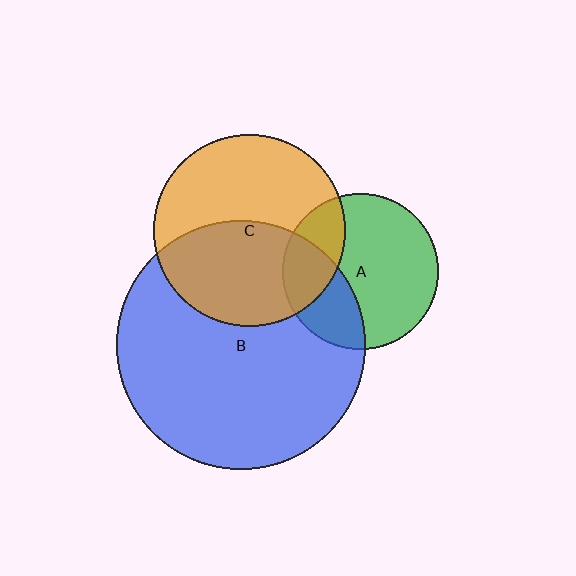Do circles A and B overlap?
Yes.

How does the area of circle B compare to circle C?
Approximately 1.7 times.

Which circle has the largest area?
Circle B (blue).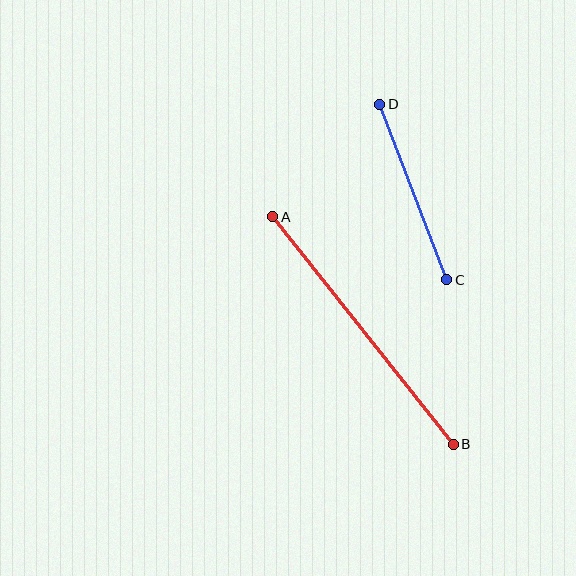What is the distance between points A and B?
The distance is approximately 291 pixels.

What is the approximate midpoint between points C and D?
The midpoint is at approximately (413, 192) pixels.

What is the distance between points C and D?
The distance is approximately 188 pixels.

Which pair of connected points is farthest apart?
Points A and B are farthest apart.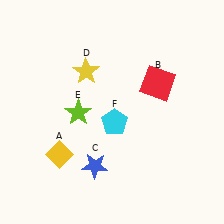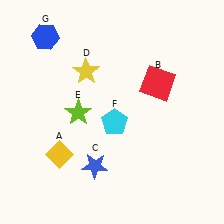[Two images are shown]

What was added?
A blue hexagon (G) was added in Image 2.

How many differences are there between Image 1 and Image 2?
There is 1 difference between the two images.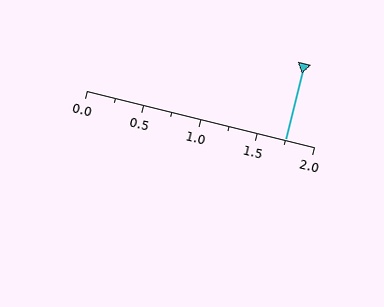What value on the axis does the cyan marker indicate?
The marker indicates approximately 1.75.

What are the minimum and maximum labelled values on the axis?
The axis runs from 0.0 to 2.0.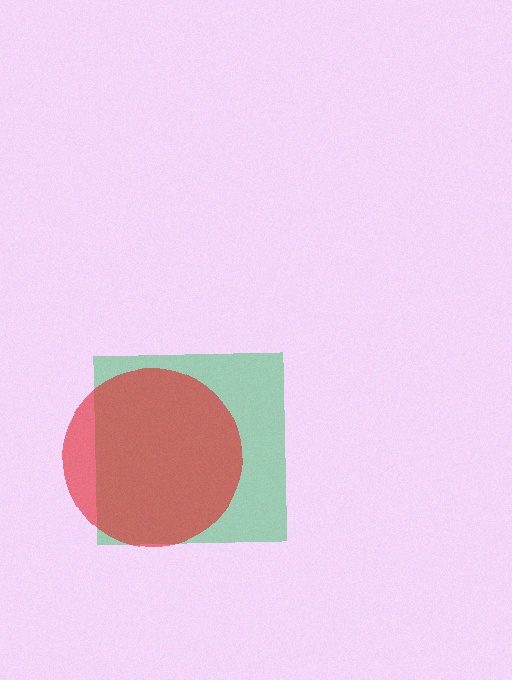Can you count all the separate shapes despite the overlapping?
Yes, there are 2 separate shapes.